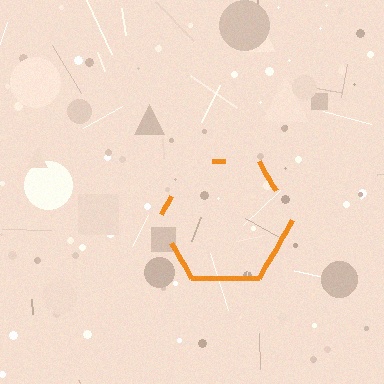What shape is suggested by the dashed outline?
The dashed outline suggests a hexagon.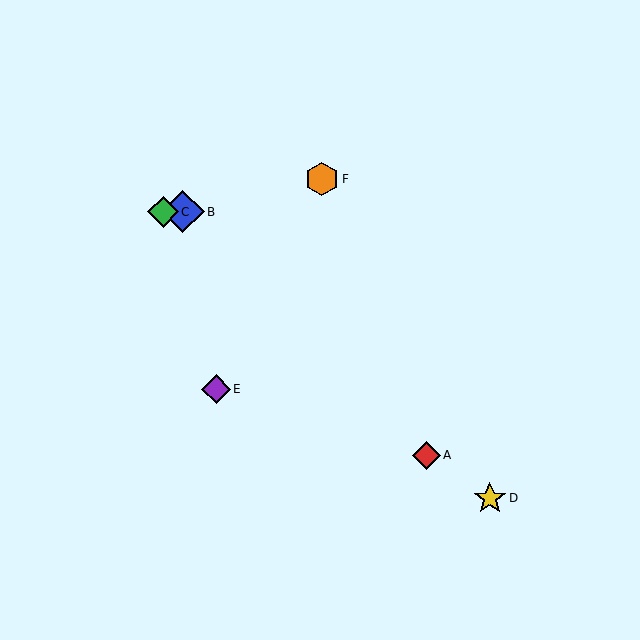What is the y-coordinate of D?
Object D is at y≈498.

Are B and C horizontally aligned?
Yes, both are at y≈212.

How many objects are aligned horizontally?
2 objects (B, C) are aligned horizontally.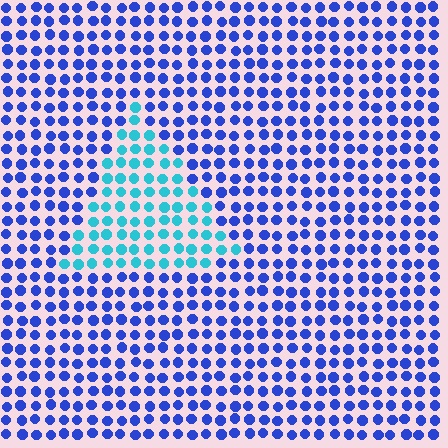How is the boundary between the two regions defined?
The boundary is defined purely by a slight shift in hue (about 46 degrees). Spacing, size, and orientation are identical on both sides.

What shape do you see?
I see a triangle.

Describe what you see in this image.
The image is filled with small blue elements in a uniform arrangement. A triangle-shaped region is visible where the elements are tinted to a slightly different hue, forming a subtle color boundary.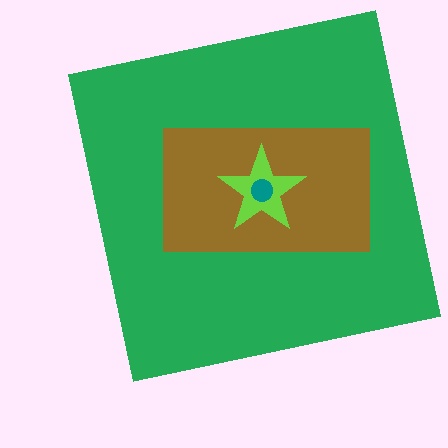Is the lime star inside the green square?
Yes.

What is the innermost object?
The teal circle.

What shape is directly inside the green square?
The brown rectangle.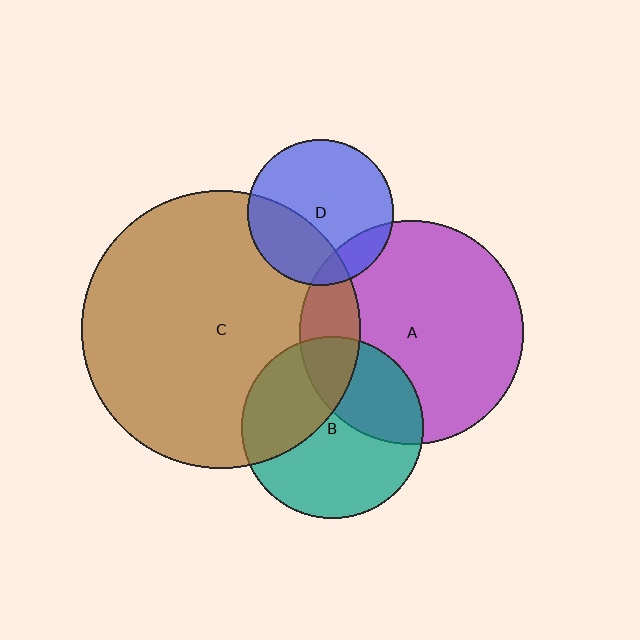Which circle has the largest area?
Circle C (brown).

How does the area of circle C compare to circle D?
Approximately 3.6 times.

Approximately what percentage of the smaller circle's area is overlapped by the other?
Approximately 15%.